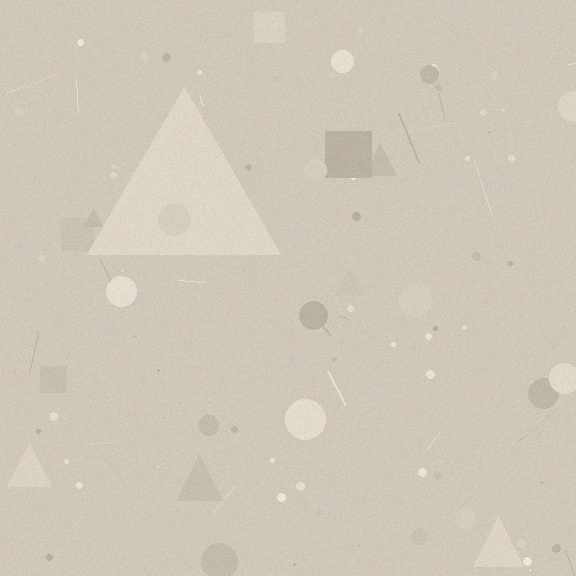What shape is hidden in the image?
A triangle is hidden in the image.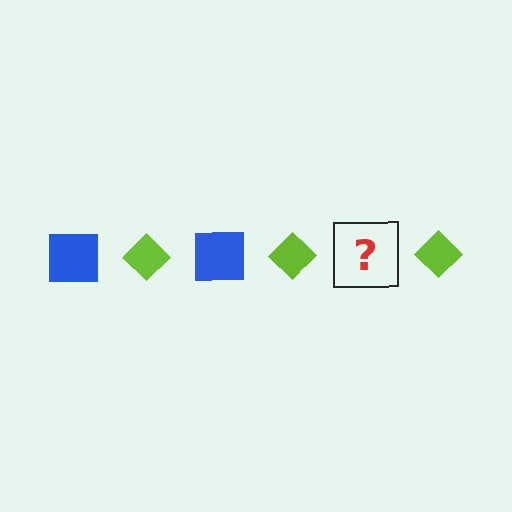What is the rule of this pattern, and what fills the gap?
The rule is that the pattern alternates between blue square and lime diamond. The gap should be filled with a blue square.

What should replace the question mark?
The question mark should be replaced with a blue square.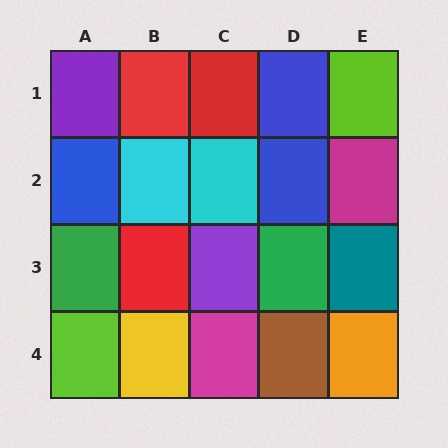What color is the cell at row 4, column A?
Lime.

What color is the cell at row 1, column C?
Red.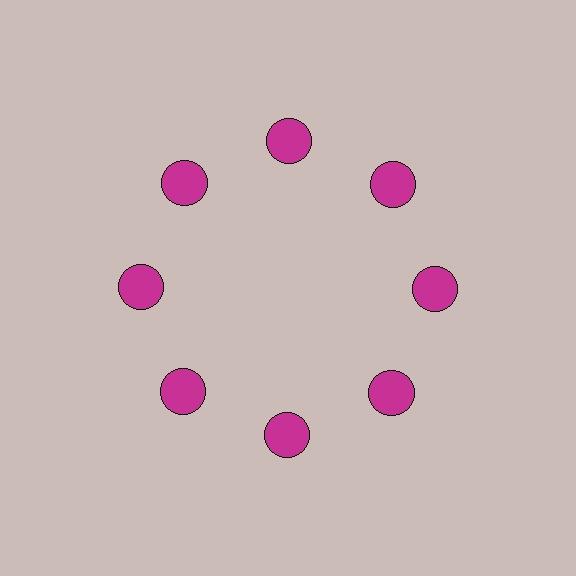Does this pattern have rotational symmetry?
Yes, this pattern has 8-fold rotational symmetry. It looks the same after rotating 45 degrees around the center.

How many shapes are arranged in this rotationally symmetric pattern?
There are 8 shapes, arranged in 8 groups of 1.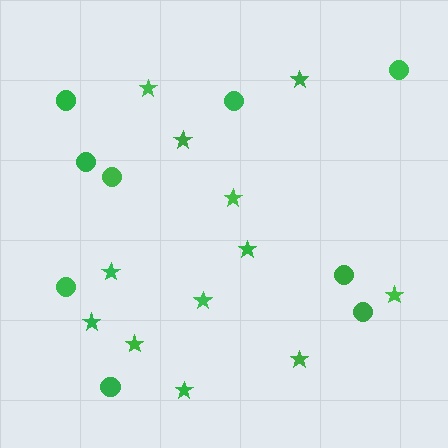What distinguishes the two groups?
There are 2 groups: one group of stars (12) and one group of circles (9).